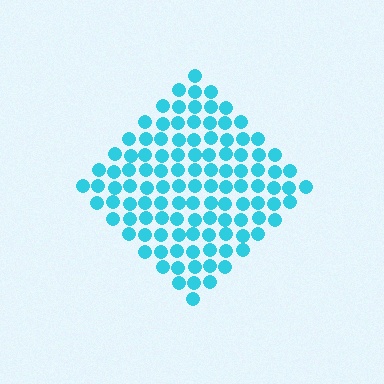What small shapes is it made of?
It is made of small circles.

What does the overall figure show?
The overall figure shows a diamond.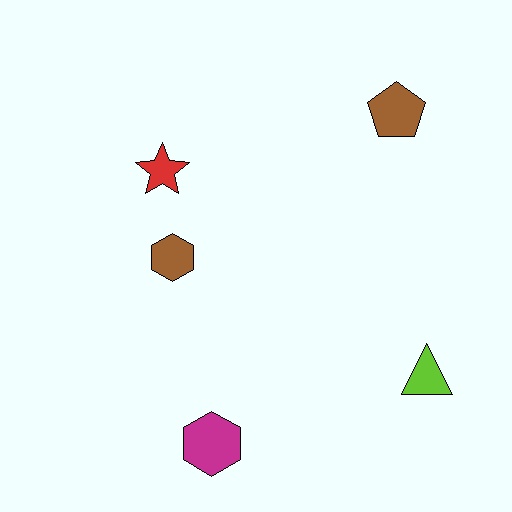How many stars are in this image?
There is 1 star.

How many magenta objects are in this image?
There is 1 magenta object.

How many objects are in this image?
There are 5 objects.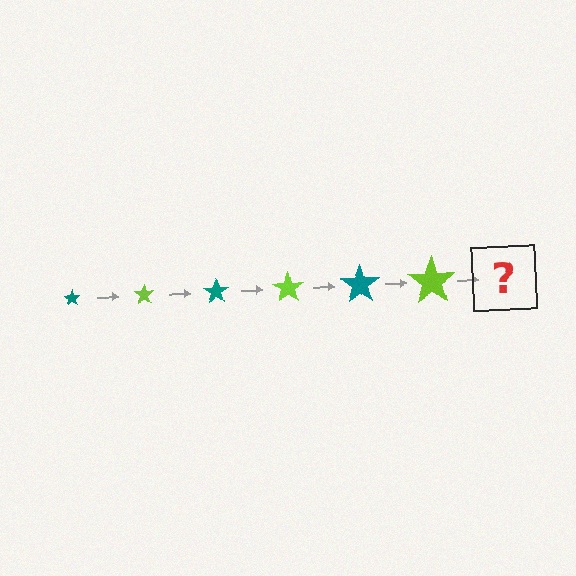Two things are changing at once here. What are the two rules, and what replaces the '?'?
The two rules are that the star grows larger each step and the color cycles through teal and lime. The '?' should be a teal star, larger than the previous one.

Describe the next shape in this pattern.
It should be a teal star, larger than the previous one.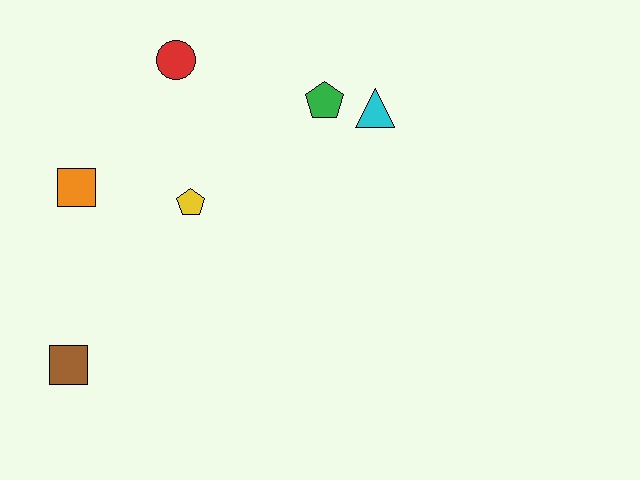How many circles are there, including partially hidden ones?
There is 1 circle.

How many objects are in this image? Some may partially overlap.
There are 6 objects.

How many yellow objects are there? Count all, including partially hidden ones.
There is 1 yellow object.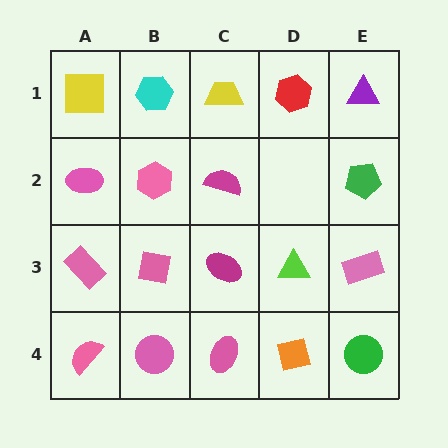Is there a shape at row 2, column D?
No, that cell is empty.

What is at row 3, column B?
A pink square.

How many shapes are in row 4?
5 shapes.